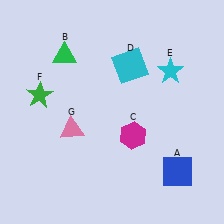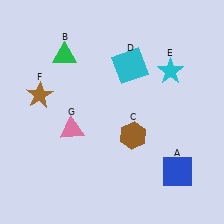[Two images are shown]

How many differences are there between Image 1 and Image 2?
There are 2 differences between the two images.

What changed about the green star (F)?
In Image 1, F is green. In Image 2, it changed to brown.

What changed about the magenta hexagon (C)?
In Image 1, C is magenta. In Image 2, it changed to brown.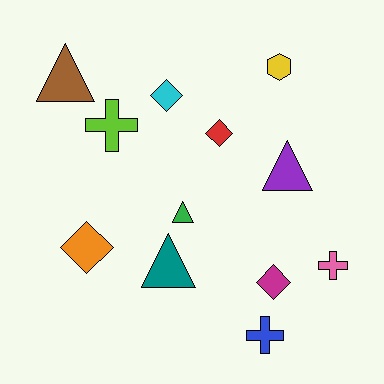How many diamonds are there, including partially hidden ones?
There are 4 diamonds.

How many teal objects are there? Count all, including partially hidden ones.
There is 1 teal object.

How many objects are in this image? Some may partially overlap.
There are 12 objects.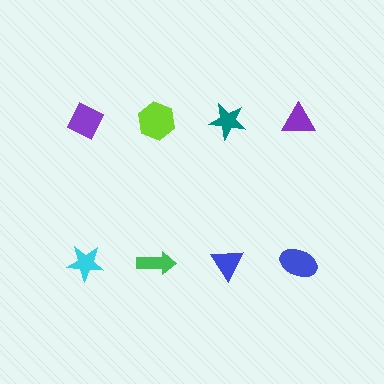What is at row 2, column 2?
A green arrow.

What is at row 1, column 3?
A teal star.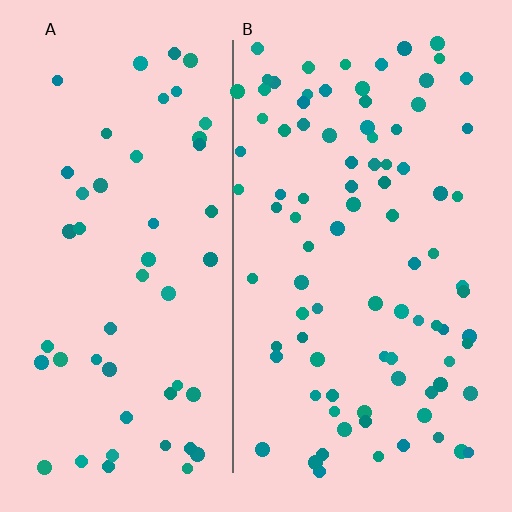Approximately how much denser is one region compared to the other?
Approximately 1.7× — region B over region A.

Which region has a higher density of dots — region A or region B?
B (the right).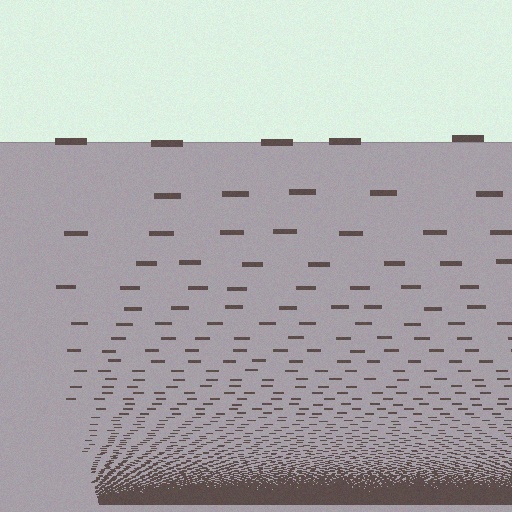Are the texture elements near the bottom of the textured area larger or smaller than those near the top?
Smaller. The gradient is inverted — elements near the bottom are smaller and denser.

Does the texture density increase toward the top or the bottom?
Density increases toward the bottom.